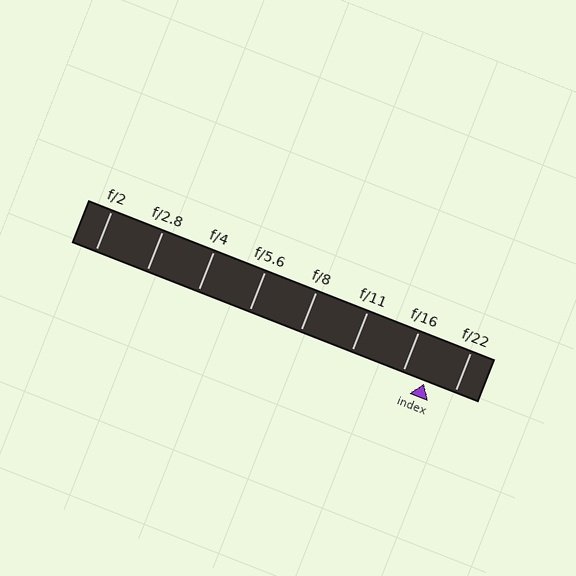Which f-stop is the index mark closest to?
The index mark is closest to f/16.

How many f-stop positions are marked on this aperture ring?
There are 8 f-stop positions marked.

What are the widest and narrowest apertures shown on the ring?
The widest aperture shown is f/2 and the narrowest is f/22.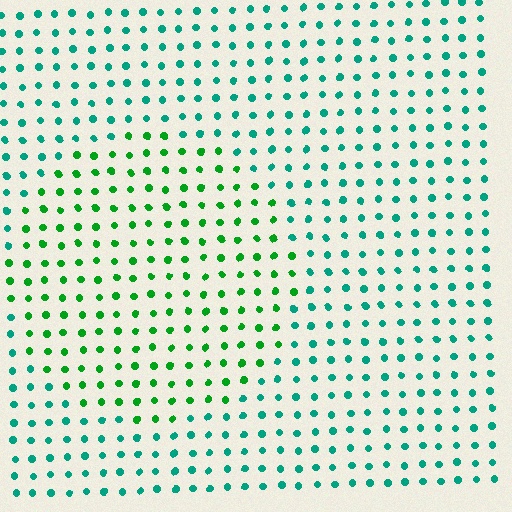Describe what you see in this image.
The image is filled with small teal elements in a uniform arrangement. A circle-shaped region is visible where the elements are tinted to a slightly different hue, forming a subtle color boundary.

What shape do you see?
I see a circle.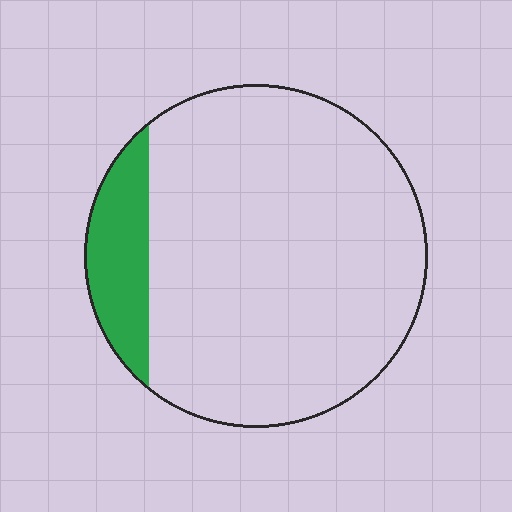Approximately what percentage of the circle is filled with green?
Approximately 15%.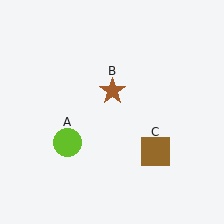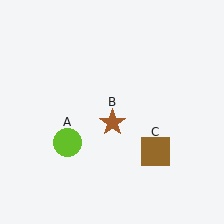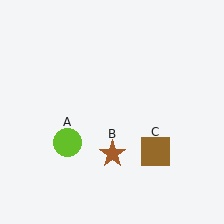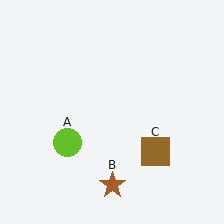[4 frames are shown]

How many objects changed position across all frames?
1 object changed position: brown star (object B).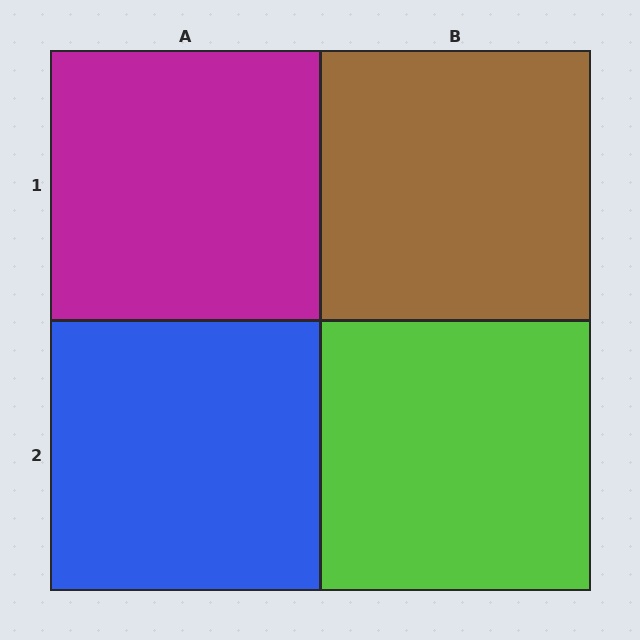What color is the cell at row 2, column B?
Lime.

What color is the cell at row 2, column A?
Blue.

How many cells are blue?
1 cell is blue.